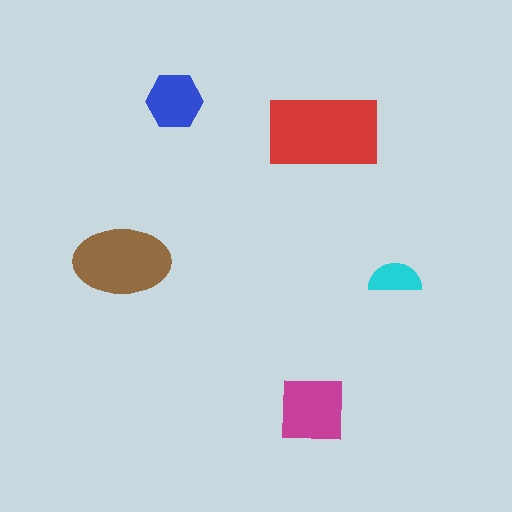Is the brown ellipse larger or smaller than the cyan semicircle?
Larger.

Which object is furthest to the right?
The cyan semicircle is rightmost.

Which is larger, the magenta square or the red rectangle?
The red rectangle.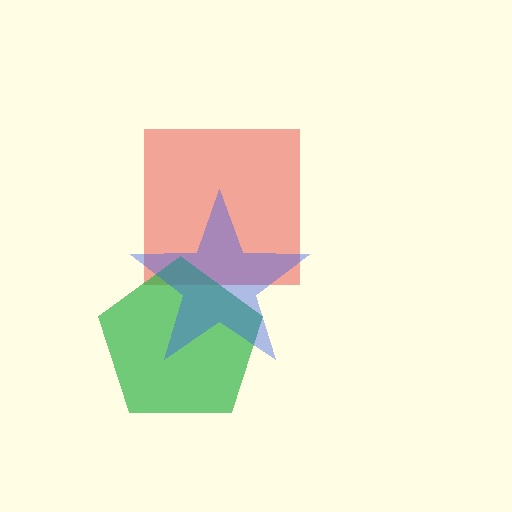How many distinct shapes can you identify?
There are 3 distinct shapes: a red square, a green pentagon, a blue star.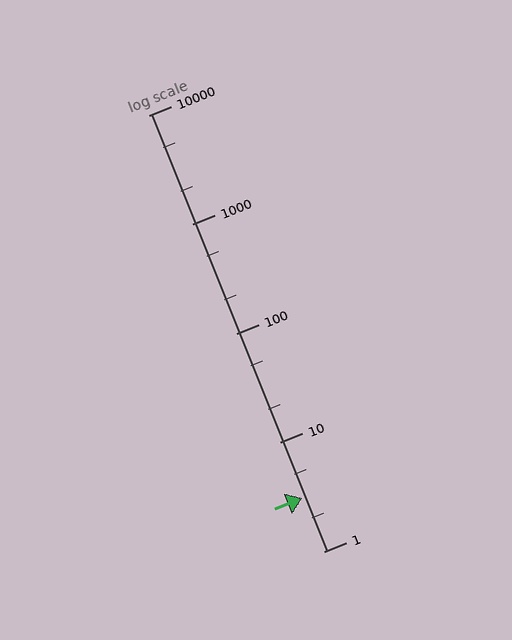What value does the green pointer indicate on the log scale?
The pointer indicates approximately 3.1.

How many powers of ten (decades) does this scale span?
The scale spans 4 decades, from 1 to 10000.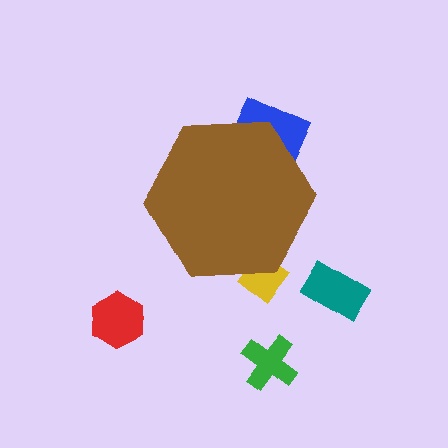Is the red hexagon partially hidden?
No, the red hexagon is fully visible.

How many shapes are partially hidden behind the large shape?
2 shapes are partially hidden.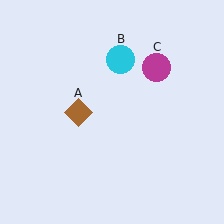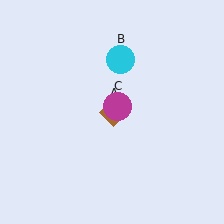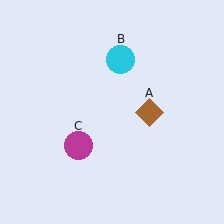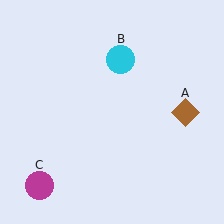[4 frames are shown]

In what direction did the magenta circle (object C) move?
The magenta circle (object C) moved down and to the left.